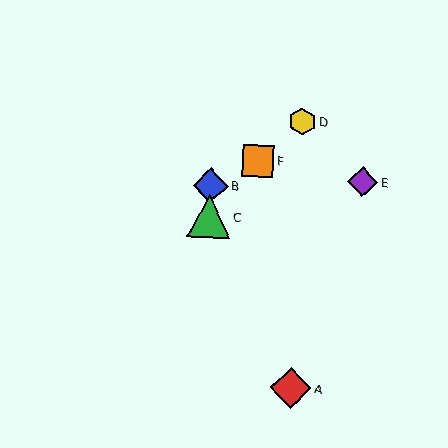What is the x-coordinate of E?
Object E is at x≈363.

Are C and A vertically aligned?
No, C is at x≈209 and A is at x≈291.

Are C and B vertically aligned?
Yes, both are at x≈209.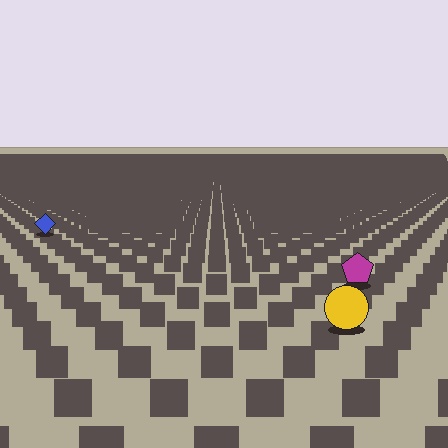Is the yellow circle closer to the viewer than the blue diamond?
Yes. The yellow circle is closer — you can tell from the texture gradient: the ground texture is coarser near it.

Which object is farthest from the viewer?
The blue diamond is farthest from the viewer. It appears smaller and the ground texture around it is denser.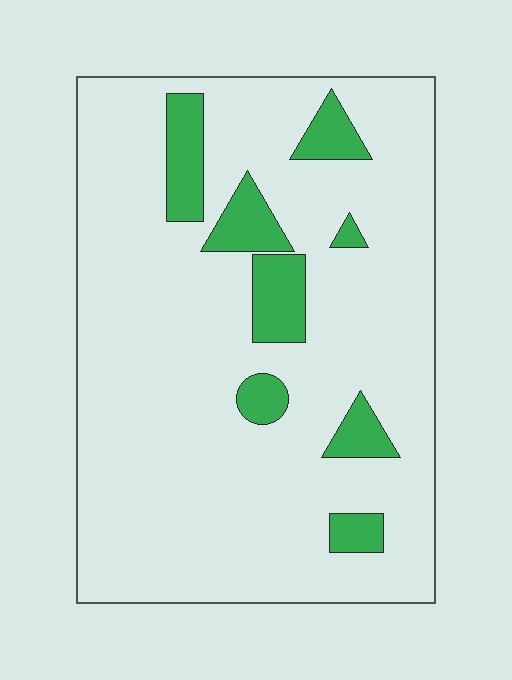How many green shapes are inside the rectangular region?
8.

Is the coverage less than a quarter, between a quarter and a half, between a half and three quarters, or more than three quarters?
Less than a quarter.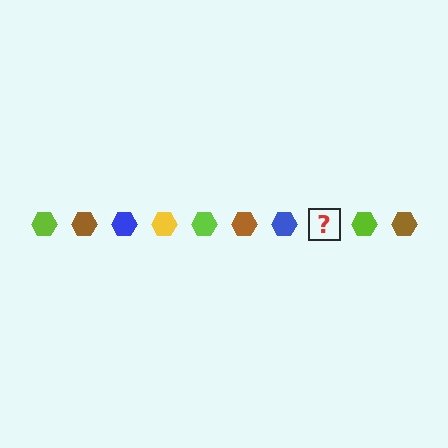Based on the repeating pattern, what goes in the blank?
The blank should be a yellow hexagon.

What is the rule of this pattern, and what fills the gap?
The rule is that the pattern cycles through lime, brown, blue, yellow hexagons. The gap should be filled with a yellow hexagon.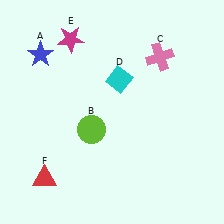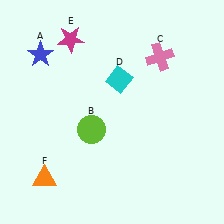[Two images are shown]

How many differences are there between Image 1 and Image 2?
There is 1 difference between the two images.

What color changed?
The triangle (F) changed from red in Image 1 to orange in Image 2.